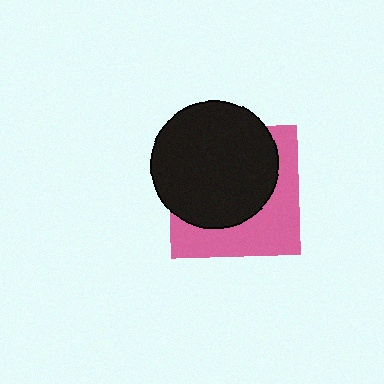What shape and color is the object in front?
The object in front is a black circle.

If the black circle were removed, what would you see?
You would see the complete pink square.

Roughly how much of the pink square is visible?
A small part of it is visible (roughly 41%).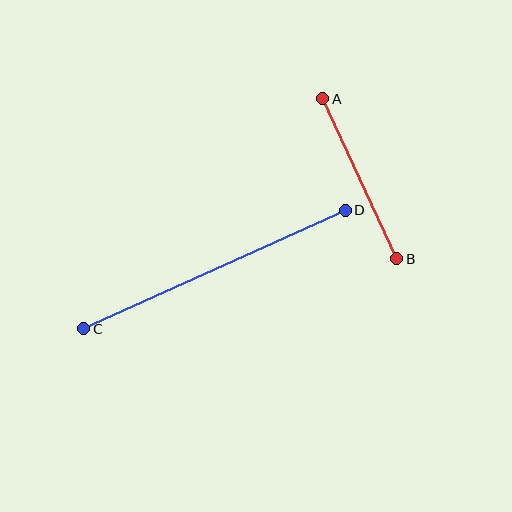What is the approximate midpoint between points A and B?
The midpoint is at approximately (360, 179) pixels.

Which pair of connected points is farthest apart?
Points C and D are farthest apart.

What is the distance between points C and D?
The distance is approximately 287 pixels.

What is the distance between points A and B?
The distance is approximately 177 pixels.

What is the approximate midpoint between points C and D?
The midpoint is at approximately (214, 270) pixels.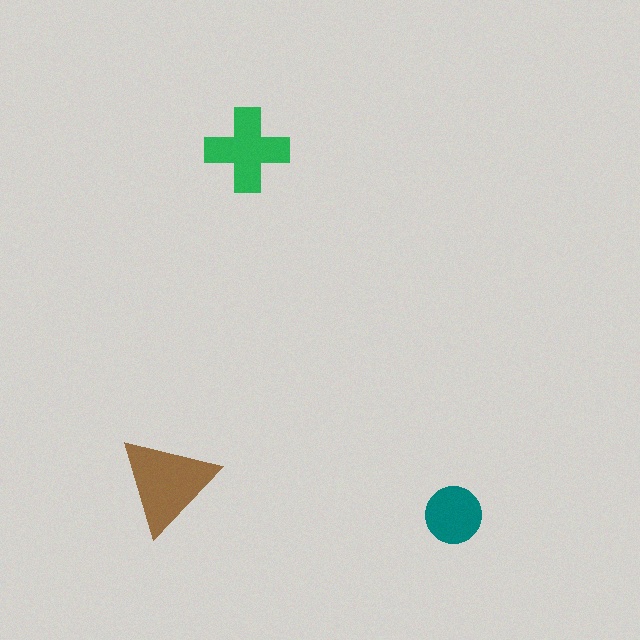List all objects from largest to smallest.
The brown triangle, the green cross, the teal circle.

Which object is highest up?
The green cross is topmost.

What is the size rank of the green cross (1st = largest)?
2nd.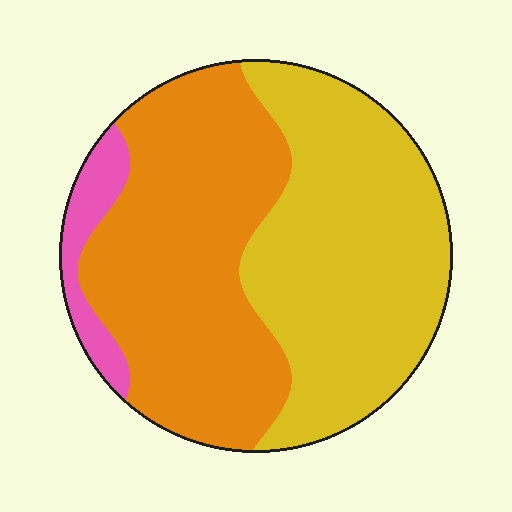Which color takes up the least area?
Pink, at roughly 5%.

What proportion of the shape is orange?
Orange takes up about one half (1/2) of the shape.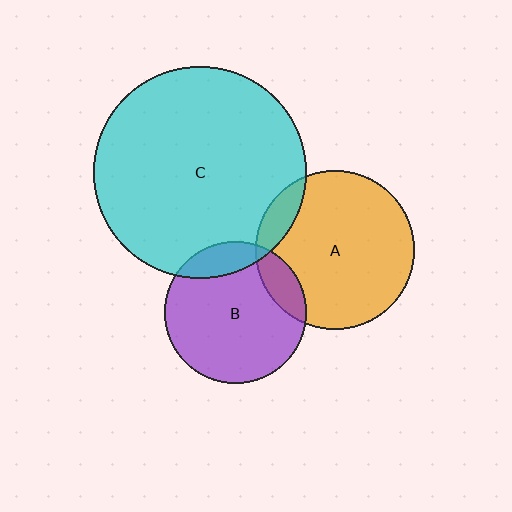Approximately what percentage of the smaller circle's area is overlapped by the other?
Approximately 10%.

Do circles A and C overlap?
Yes.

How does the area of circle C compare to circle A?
Approximately 1.8 times.